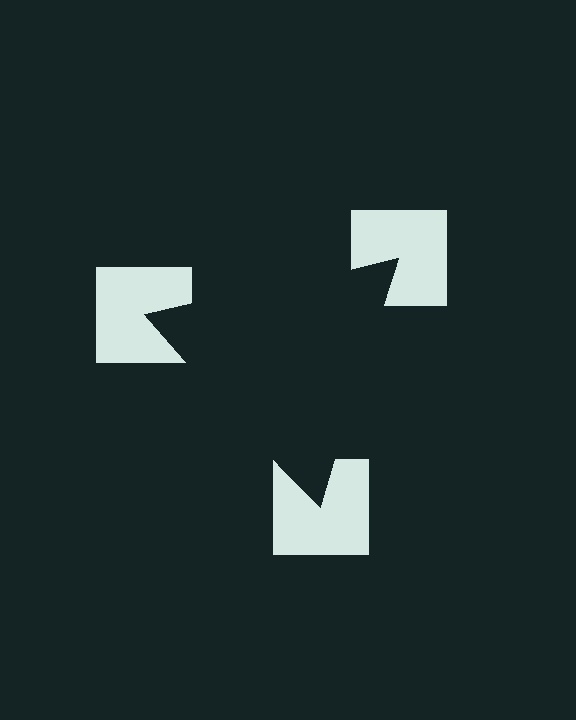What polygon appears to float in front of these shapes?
An illusory triangle — its edges are inferred from the aligned wedge cuts in the notched squares, not physically drawn.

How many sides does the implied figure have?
3 sides.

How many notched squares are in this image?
There are 3 — one at each vertex of the illusory triangle.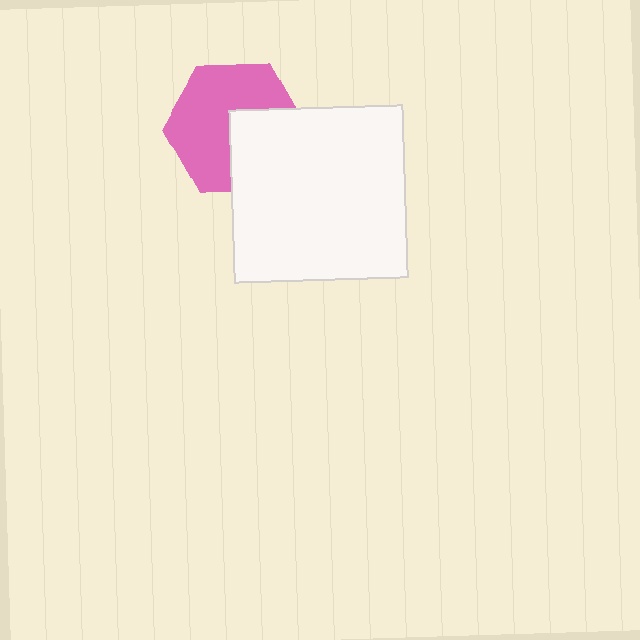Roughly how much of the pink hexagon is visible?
About half of it is visible (roughly 63%).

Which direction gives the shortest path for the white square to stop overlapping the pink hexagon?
Moving toward the lower-right gives the shortest separation.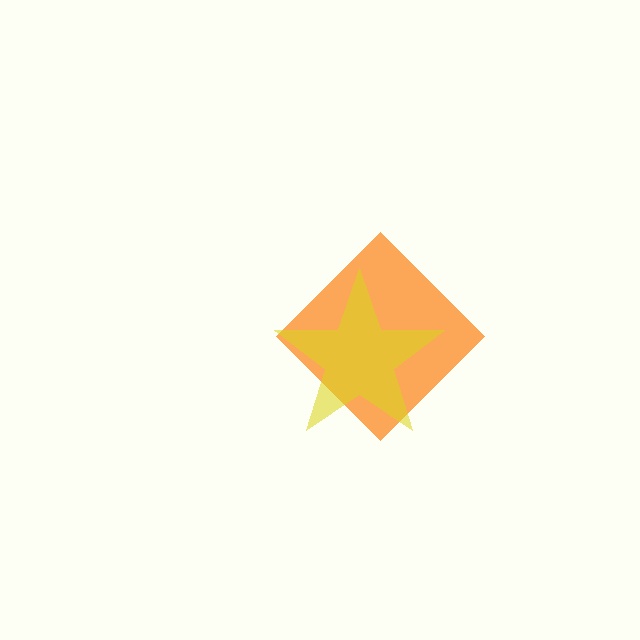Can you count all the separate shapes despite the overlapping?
Yes, there are 2 separate shapes.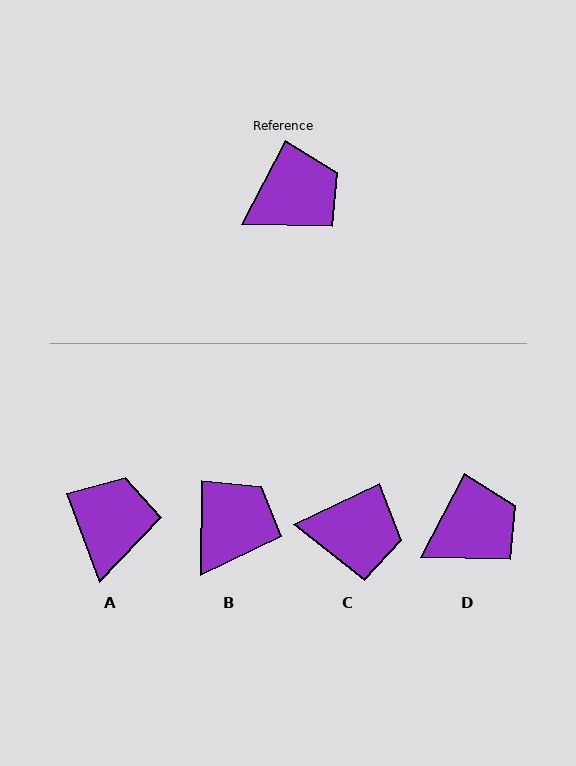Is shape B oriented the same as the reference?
No, it is off by about 27 degrees.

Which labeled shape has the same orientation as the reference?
D.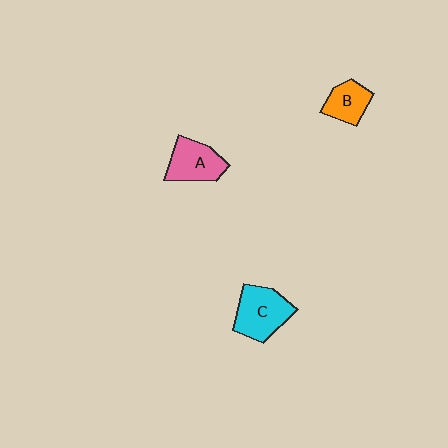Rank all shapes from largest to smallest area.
From largest to smallest: C (cyan), A (pink), B (orange).